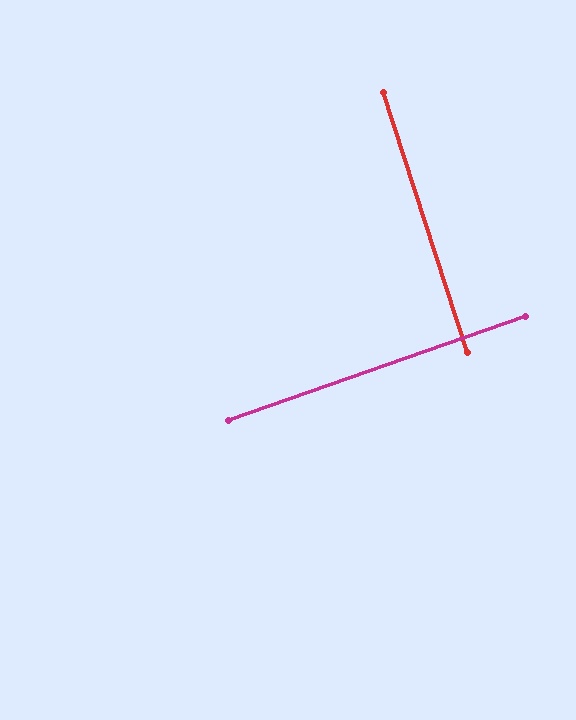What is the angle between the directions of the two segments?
Approximately 89 degrees.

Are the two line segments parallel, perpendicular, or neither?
Perpendicular — they meet at approximately 89°.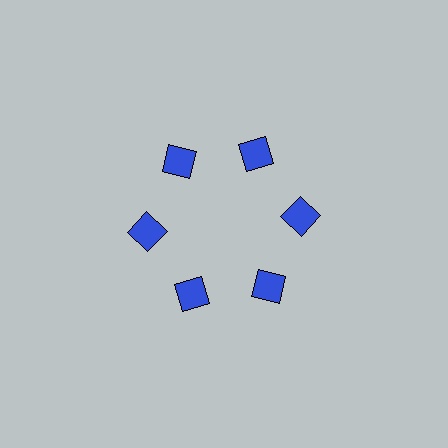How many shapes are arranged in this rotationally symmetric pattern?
There are 6 shapes, arranged in 6 groups of 1.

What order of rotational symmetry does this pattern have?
This pattern has 6-fold rotational symmetry.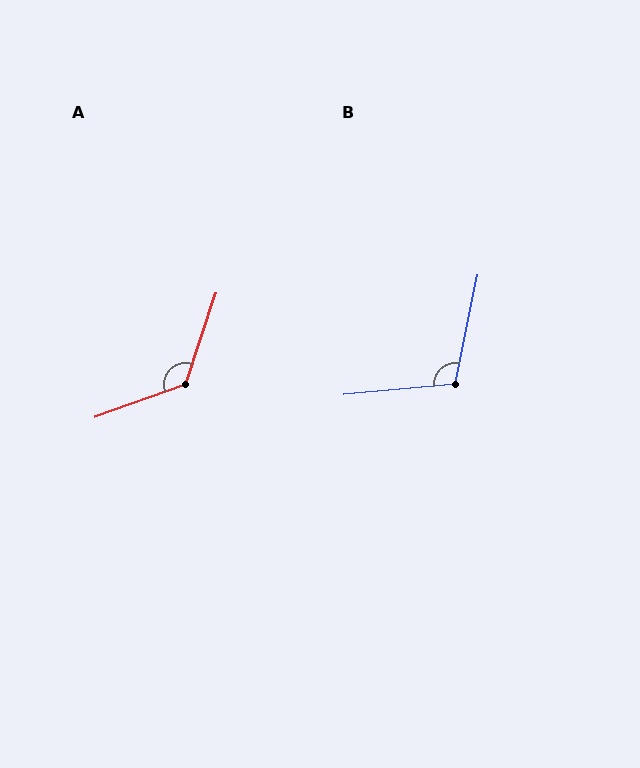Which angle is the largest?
A, at approximately 128 degrees.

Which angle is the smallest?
B, at approximately 107 degrees.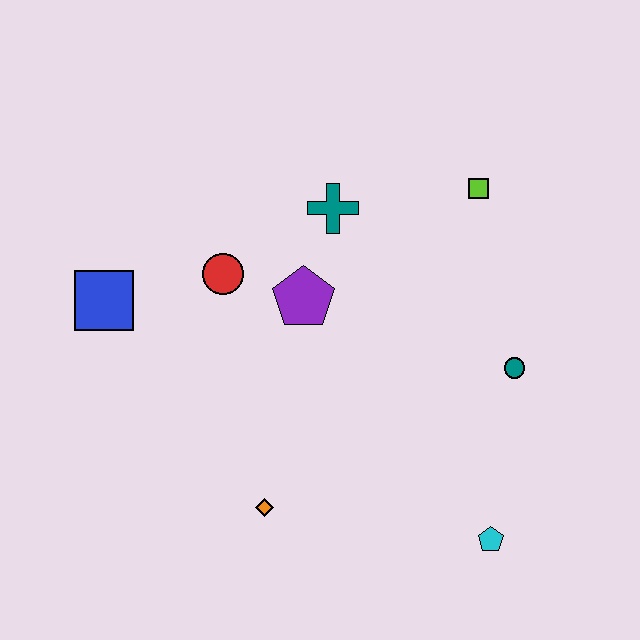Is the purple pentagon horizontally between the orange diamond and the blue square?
No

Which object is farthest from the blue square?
The cyan pentagon is farthest from the blue square.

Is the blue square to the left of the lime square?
Yes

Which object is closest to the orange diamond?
The purple pentagon is closest to the orange diamond.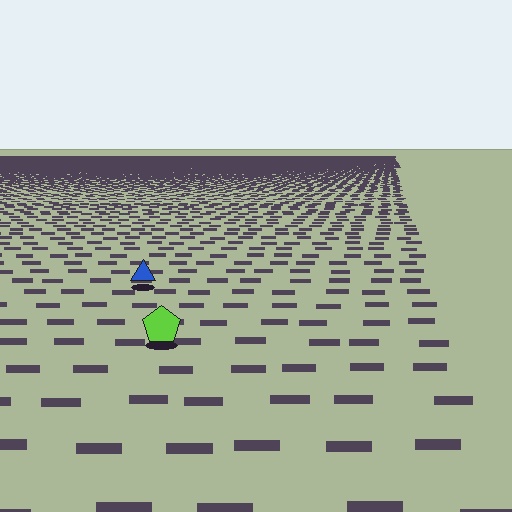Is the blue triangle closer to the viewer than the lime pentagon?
No. The lime pentagon is closer — you can tell from the texture gradient: the ground texture is coarser near it.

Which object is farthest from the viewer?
The blue triangle is farthest from the viewer. It appears smaller and the ground texture around it is denser.